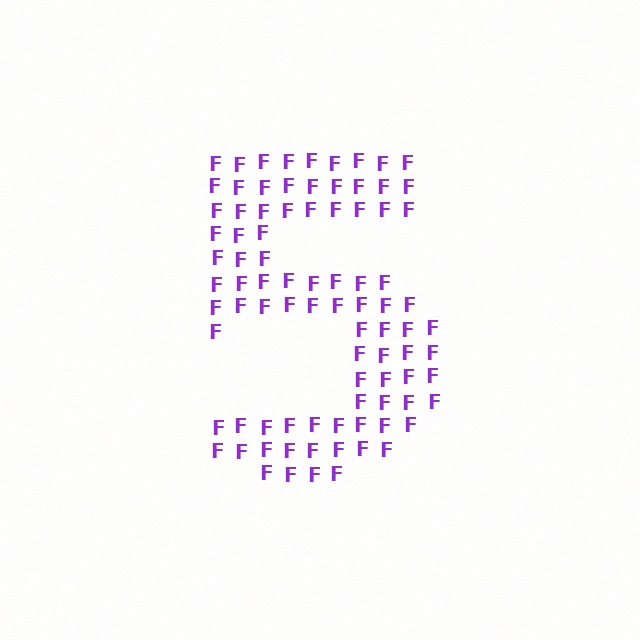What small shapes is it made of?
It is made of small letter F's.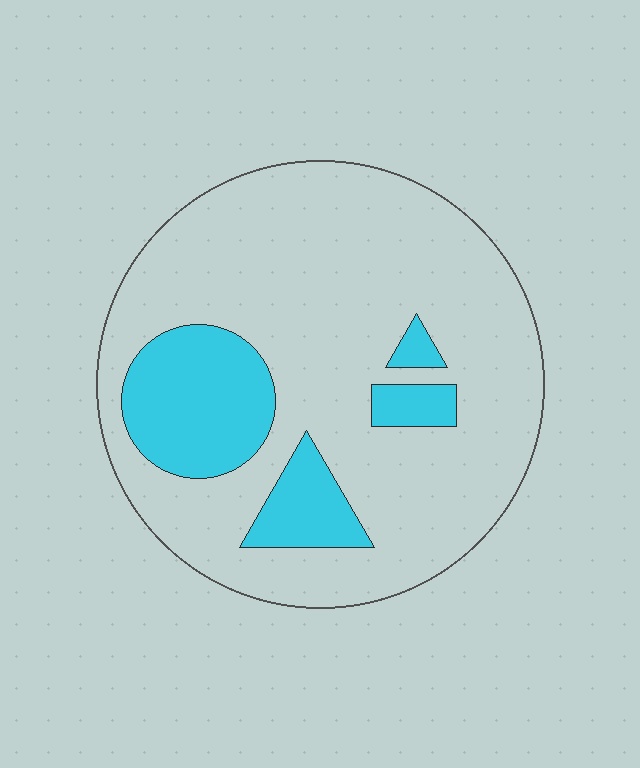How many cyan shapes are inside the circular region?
4.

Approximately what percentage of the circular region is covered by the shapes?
Approximately 20%.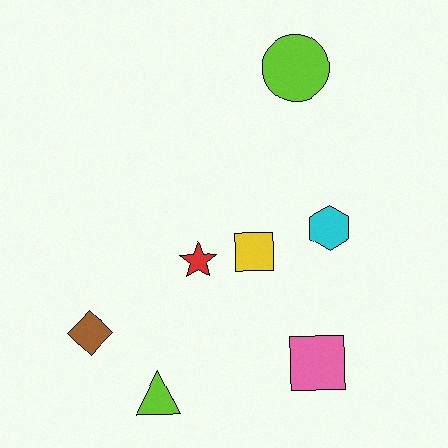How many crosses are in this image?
There are no crosses.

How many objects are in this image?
There are 7 objects.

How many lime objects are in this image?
There are 2 lime objects.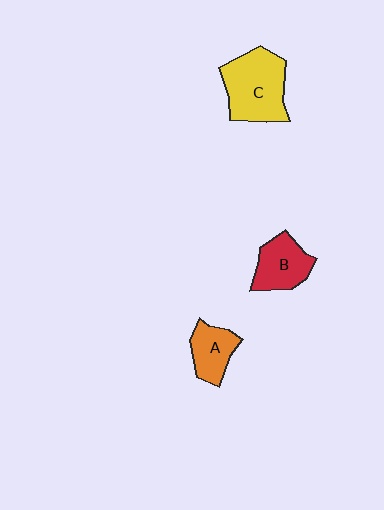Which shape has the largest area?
Shape C (yellow).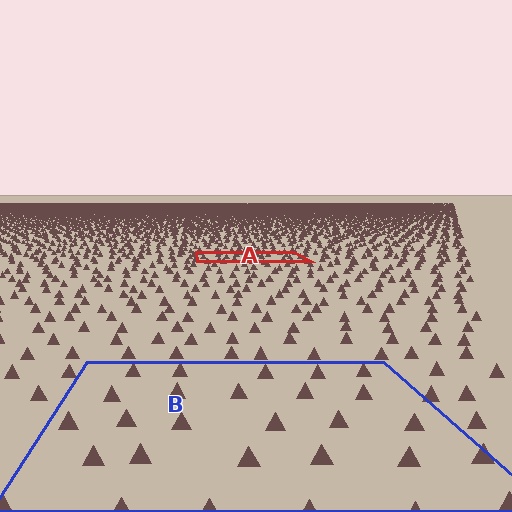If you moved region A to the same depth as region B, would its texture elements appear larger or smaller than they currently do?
They would appear larger. At a closer depth, the same texture elements are projected at a bigger on-screen size.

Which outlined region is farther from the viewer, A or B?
Region A is farther from the viewer — the texture elements inside it appear smaller and more densely packed.